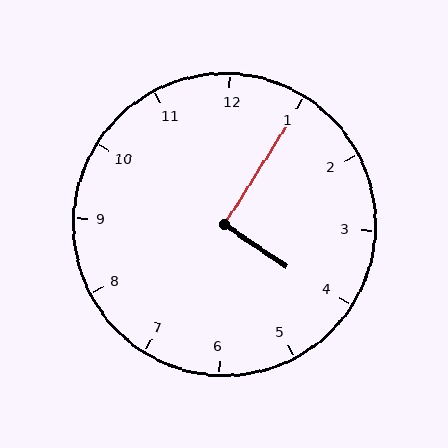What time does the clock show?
4:05.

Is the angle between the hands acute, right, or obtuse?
It is right.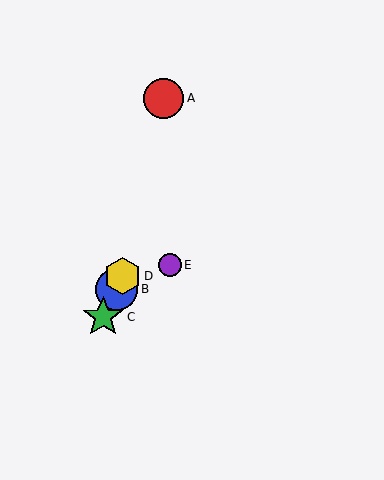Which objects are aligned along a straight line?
Objects B, C, D are aligned along a straight line.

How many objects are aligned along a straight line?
3 objects (B, C, D) are aligned along a straight line.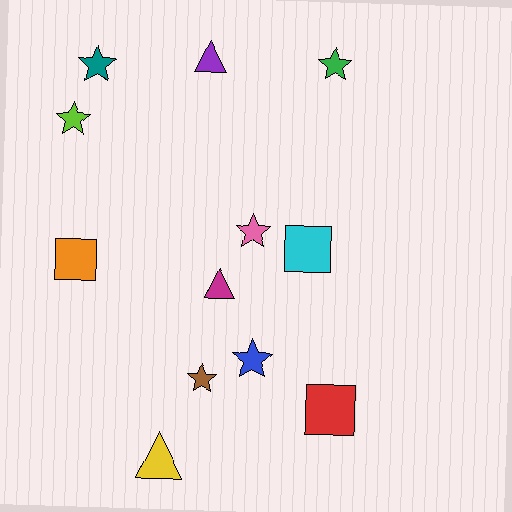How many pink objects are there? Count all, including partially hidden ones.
There is 1 pink object.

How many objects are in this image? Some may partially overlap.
There are 12 objects.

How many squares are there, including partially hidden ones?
There are 3 squares.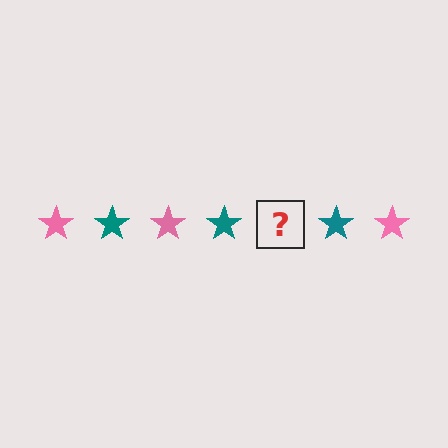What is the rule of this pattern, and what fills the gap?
The rule is that the pattern cycles through pink, teal stars. The gap should be filled with a pink star.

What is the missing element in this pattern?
The missing element is a pink star.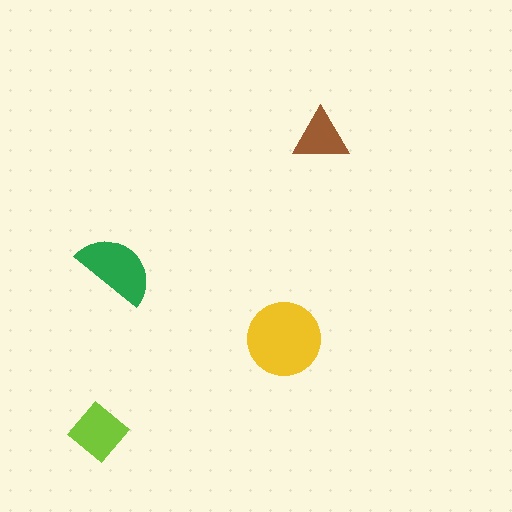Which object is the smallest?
The brown triangle.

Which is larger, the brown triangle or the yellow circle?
The yellow circle.